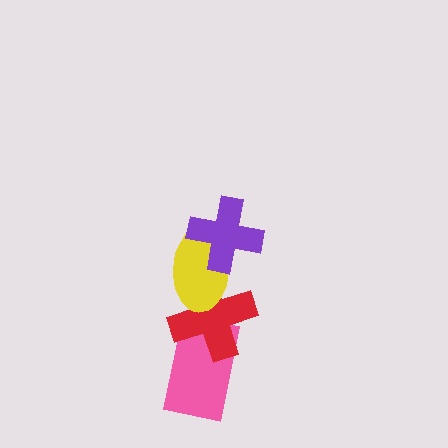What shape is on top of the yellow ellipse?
The purple cross is on top of the yellow ellipse.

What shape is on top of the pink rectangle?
The red cross is on top of the pink rectangle.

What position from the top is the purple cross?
The purple cross is 1st from the top.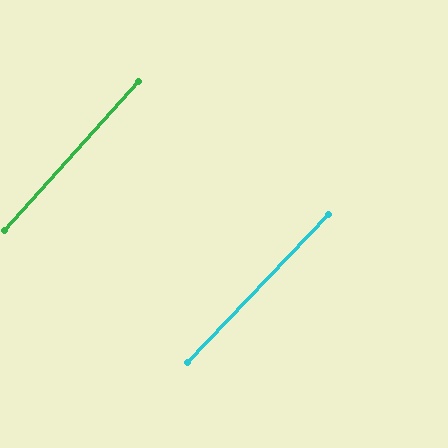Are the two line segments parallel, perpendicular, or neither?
Parallel — their directions differ by only 1.6°.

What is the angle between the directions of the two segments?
Approximately 2 degrees.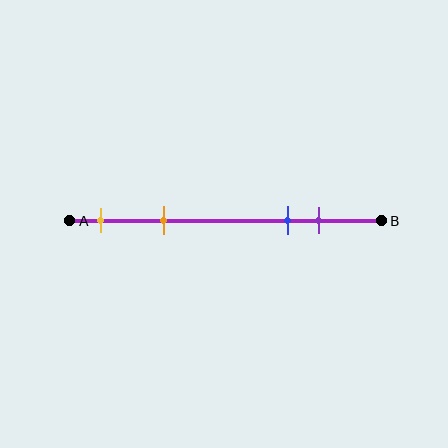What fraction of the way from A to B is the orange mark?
The orange mark is approximately 30% (0.3) of the way from A to B.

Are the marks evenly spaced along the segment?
No, the marks are not evenly spaced.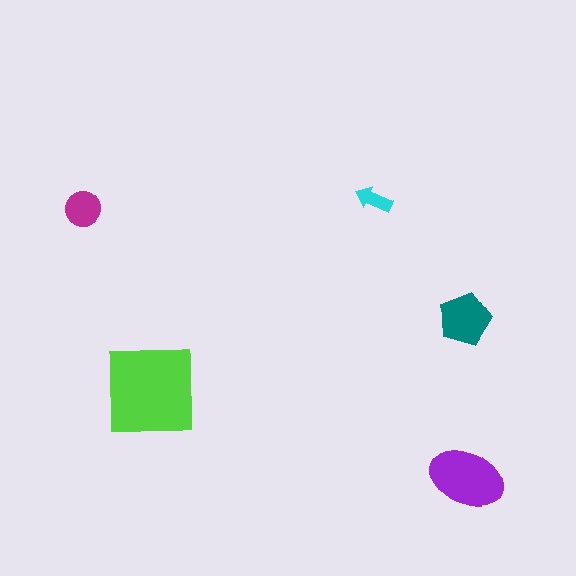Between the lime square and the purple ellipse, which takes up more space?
The lime square.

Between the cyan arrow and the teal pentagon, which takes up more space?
The teal pentagon.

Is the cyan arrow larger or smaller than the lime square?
Smaller.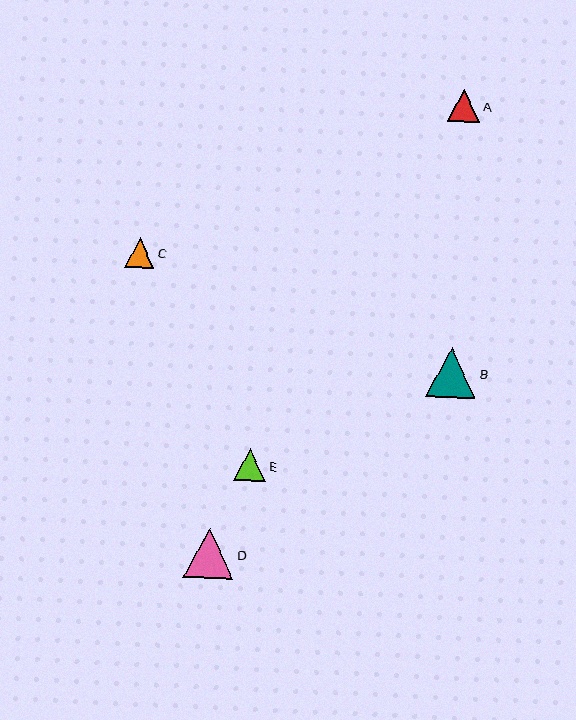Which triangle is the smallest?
Triangle C is the smallest with a size of approximately 29 pixels.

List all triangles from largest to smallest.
From largest to smallest: B, D, A, E, C.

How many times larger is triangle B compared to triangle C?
Triangle B is approximately 1.7 times the size of triangle C.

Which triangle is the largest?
Triangle B is the largest with a size of approximately 51 pixels.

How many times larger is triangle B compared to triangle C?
Triangle B is approximately 1.7 times the size of triangle C.